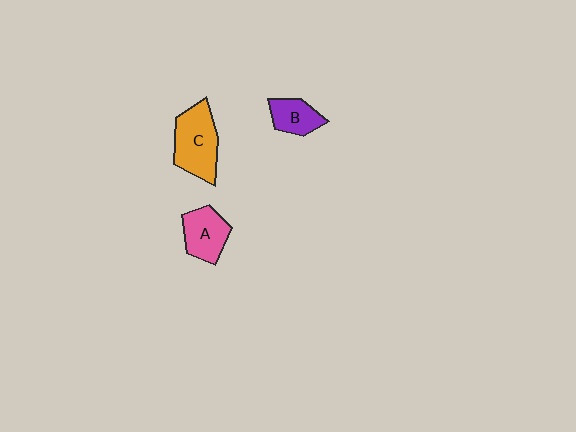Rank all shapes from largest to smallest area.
From largest to smallest: C (orange), A (pink), B (purple).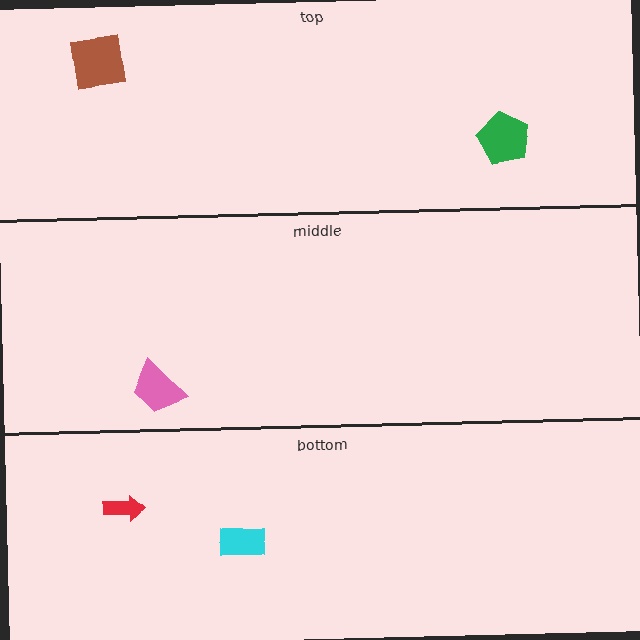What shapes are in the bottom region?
The cyan rectangle, the red arrow.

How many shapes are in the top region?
2.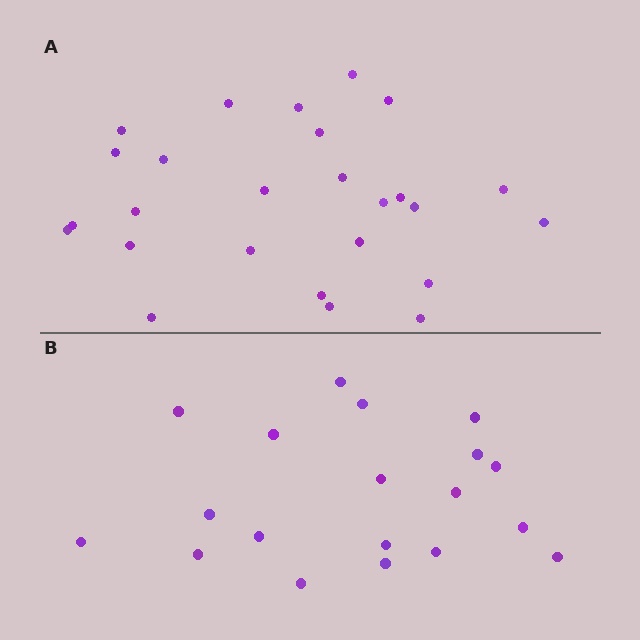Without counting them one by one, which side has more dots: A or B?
Region A (the top region) has more dots.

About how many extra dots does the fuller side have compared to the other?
Region A has roughly 8 or so more dots than region B.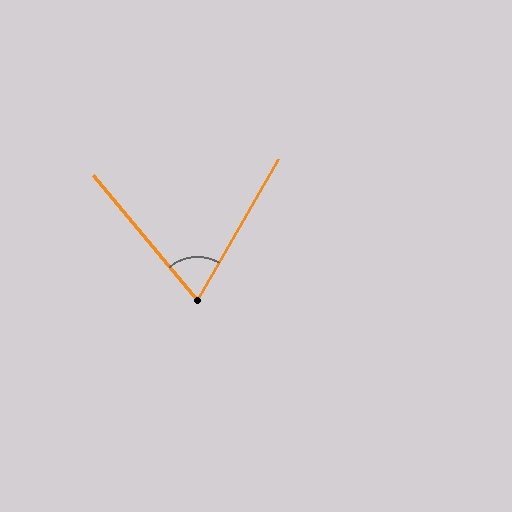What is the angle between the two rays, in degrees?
Approximately 70 degrees.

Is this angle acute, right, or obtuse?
It is acute.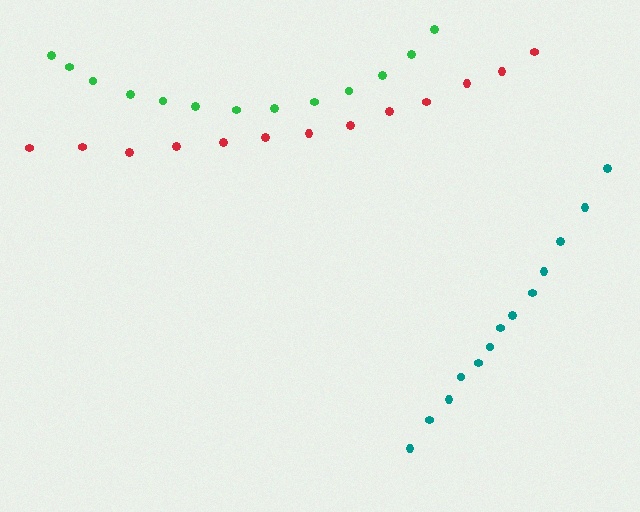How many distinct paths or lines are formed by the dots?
There are 3 distinct paths.